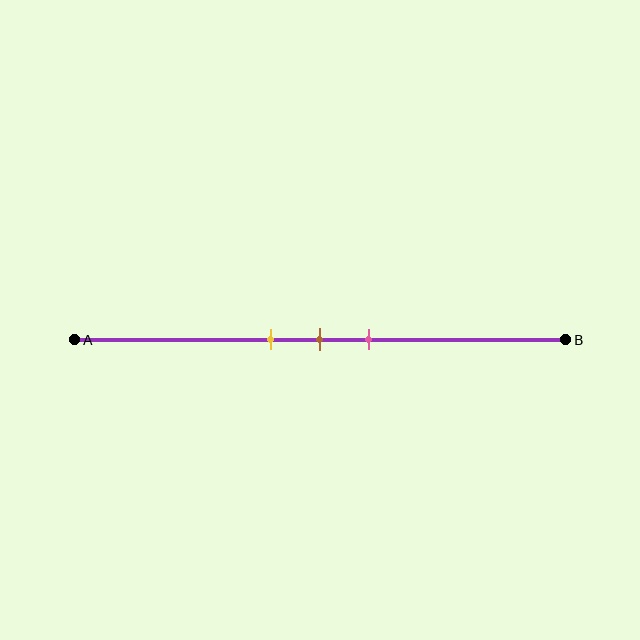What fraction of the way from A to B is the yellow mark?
The yellow mark is approximately 40% (0.4) of the way from A to B.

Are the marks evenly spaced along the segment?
Yes, the marks are approximately evenly spaced.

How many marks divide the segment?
There are 3 marks dividing the segment.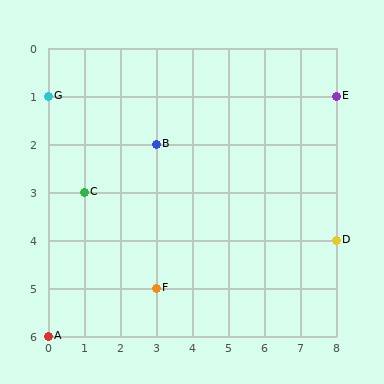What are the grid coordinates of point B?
Point B is at grid coordinates (3, 2).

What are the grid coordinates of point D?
Point D is at grid coordinates (8, 4).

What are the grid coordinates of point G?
Point G is at grid coordinates (0, 1).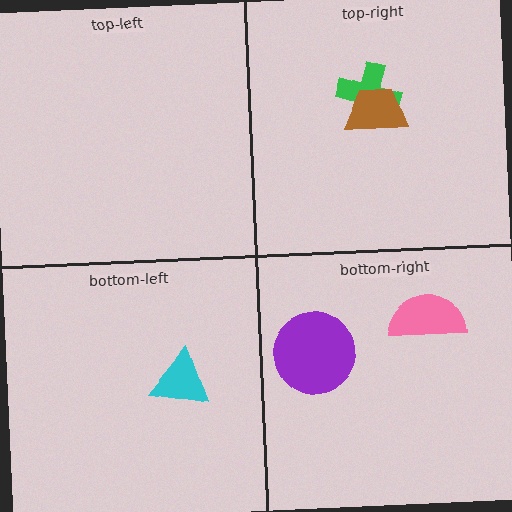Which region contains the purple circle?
The bottom-right region.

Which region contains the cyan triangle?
The bottom-left region.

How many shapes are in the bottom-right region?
2.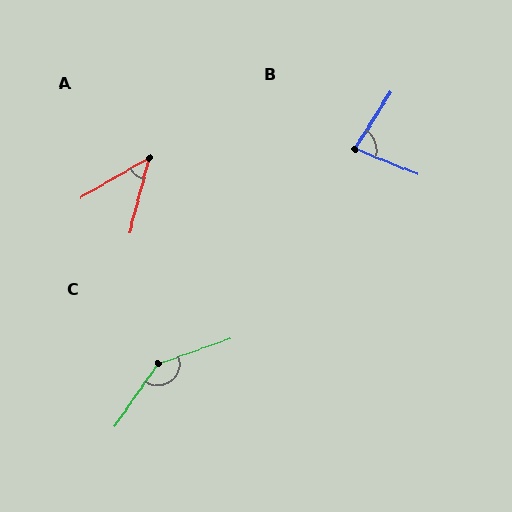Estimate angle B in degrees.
Approximately 79 degrees.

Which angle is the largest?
C, at approximately 144 degrees.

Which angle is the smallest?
A, at approximately 46 degrees.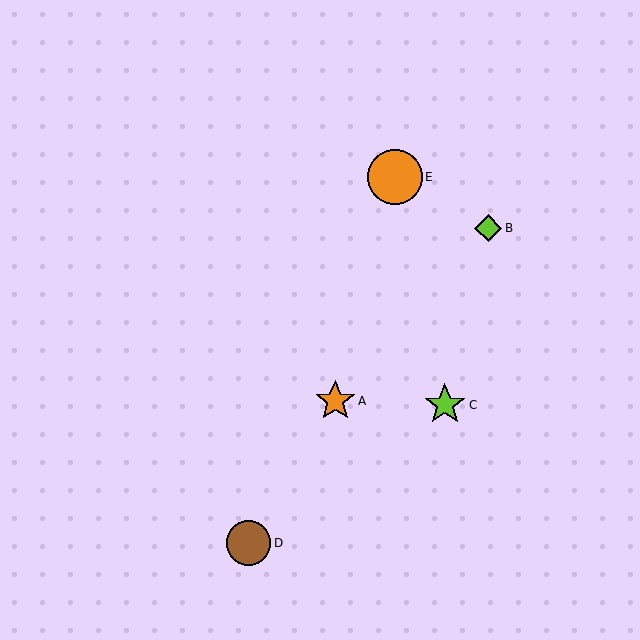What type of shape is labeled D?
Shape D is a brown circle.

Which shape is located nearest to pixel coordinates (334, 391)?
The orange star (labeled A) at (335, 401) is nearest to that location.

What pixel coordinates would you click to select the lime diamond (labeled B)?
Click at (488, 228) to select the lime diamond B.